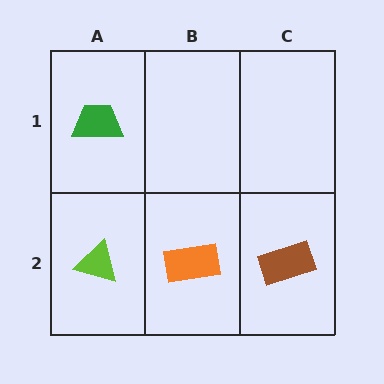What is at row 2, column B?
An orange rectangle.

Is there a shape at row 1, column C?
No, that cell is empty.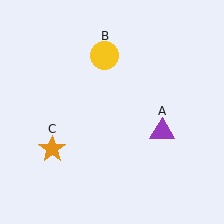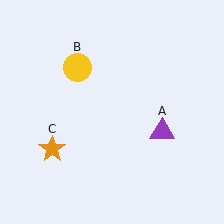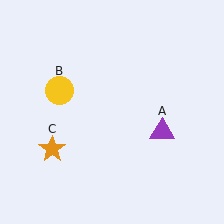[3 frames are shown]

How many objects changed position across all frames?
1 object changed position: yellow circle (object B).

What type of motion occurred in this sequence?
The yellow circle (object B) rotated counterclockwise around the center of the scene.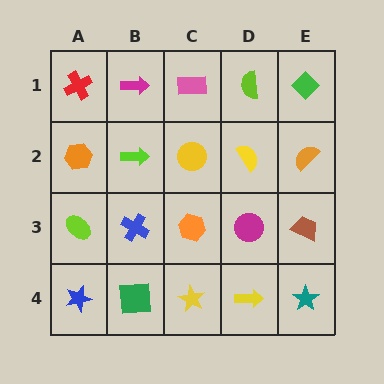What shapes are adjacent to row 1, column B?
A lime arrow (row 2, column B), a red cross (row 1, column A), a pink rectangle (row 1, column C).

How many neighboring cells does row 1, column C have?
3.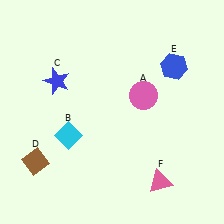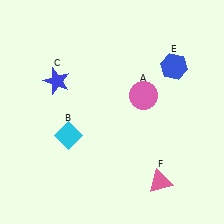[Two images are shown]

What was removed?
The brown diamond (D) was removed in Image 2.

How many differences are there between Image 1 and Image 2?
There is 1 difference between the two images.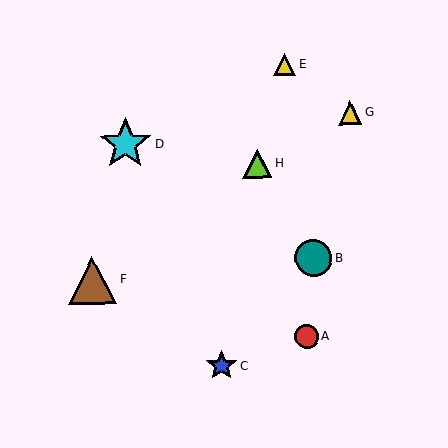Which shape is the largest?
The cyan star (labeled D) is the largest.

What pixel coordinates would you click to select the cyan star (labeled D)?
Click at (125, 144) to select the cyan star D.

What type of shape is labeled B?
Shape B is a teal circle.